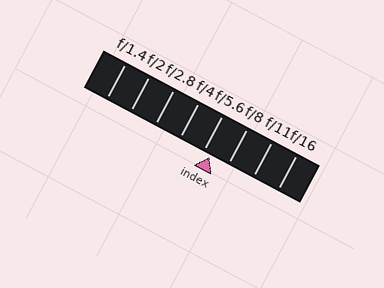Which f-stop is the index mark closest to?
The index mark is closest to f/5.6.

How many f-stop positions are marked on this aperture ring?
There are 8 f-stop positions marked.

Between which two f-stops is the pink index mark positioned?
The index mark is between f/5.6 and f/8.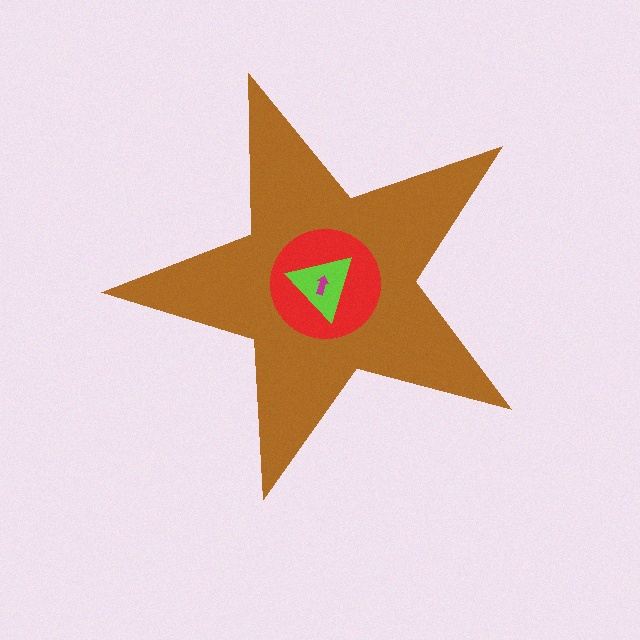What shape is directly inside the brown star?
The red circle.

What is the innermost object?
The magenta arrow.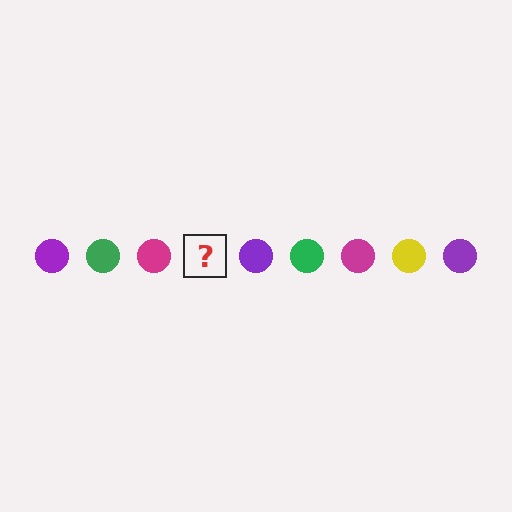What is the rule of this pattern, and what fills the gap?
The rule is that the pattern cycles through purple, green, magenta, yellow circles. The gap should be filled with a yellow circle.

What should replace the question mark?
The question mark should be replaced with a yellow circle.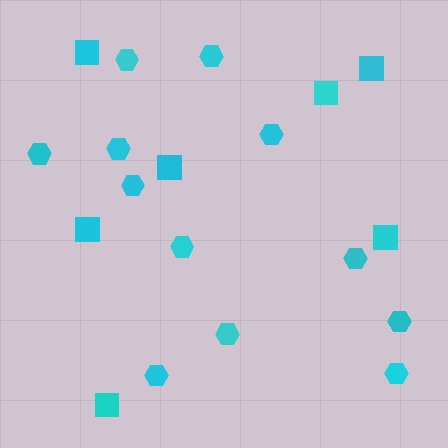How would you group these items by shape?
There are 2 groups: one group of hexagons (12) and one group of squares (7).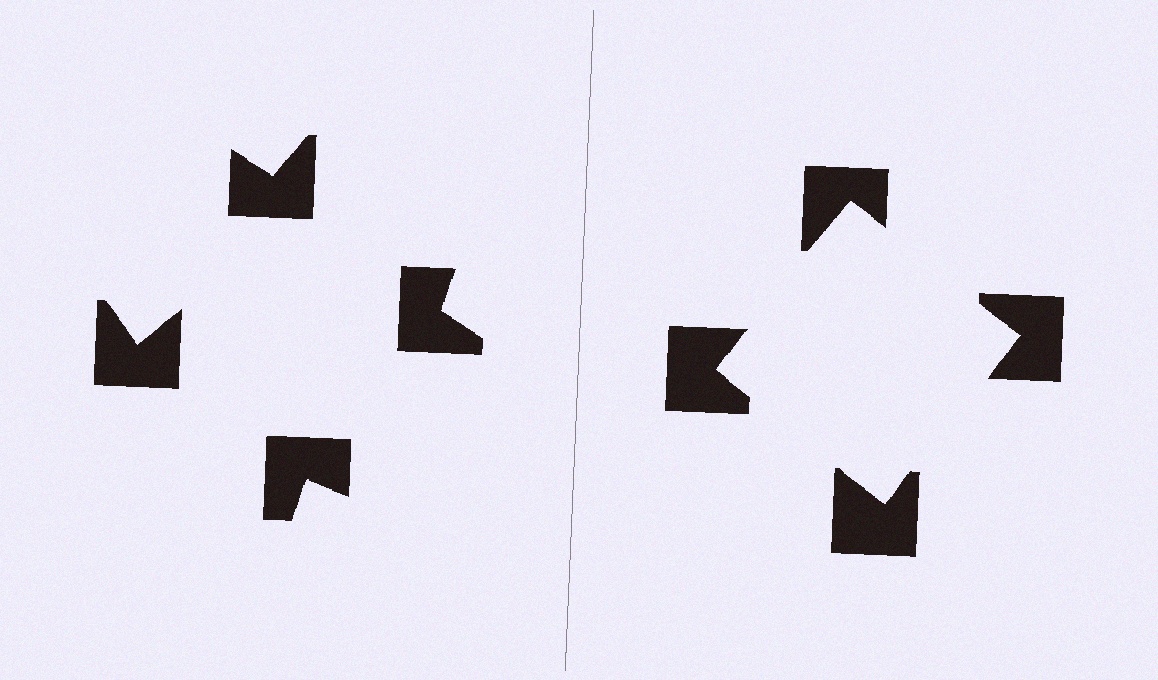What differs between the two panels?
The notched squares are positioned identically on both sides; only the wedge orientations differ. On the right they align to a square; on the left they are misaligned.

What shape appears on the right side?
An illusory square.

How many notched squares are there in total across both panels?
8 — 4 on each side.